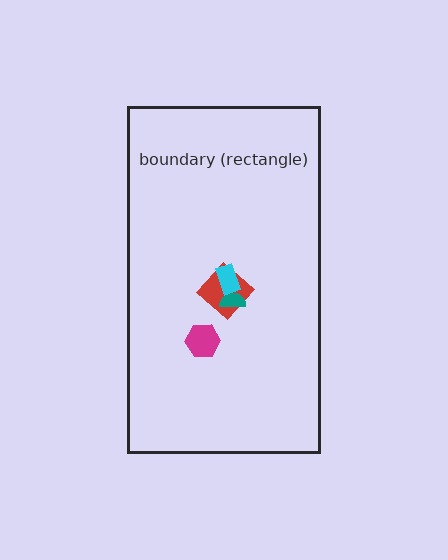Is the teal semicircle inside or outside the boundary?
Inside.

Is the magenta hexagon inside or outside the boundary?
Inside.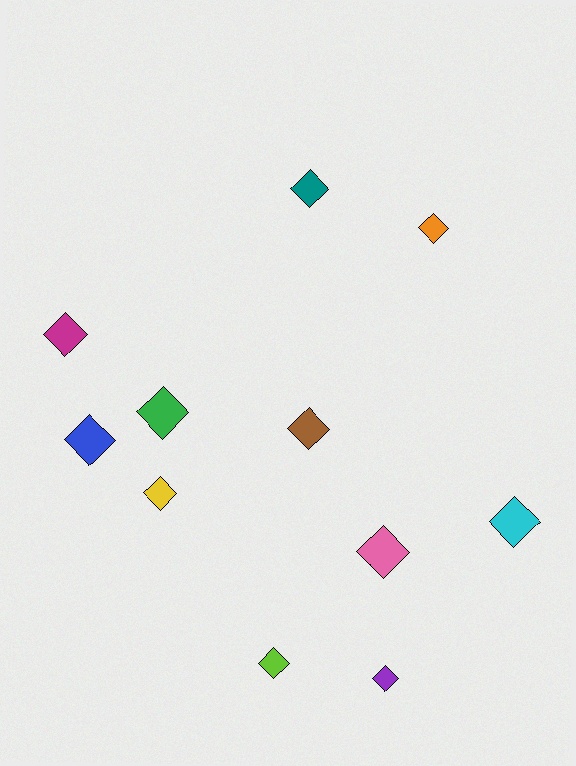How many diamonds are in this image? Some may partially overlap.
There are 11 diamonds.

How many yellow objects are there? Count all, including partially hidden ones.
There is 1 yellow object.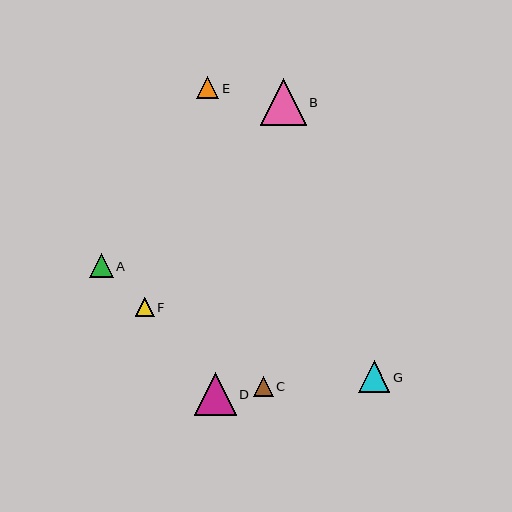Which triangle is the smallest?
Triangle F is the smallest with a size of approximately 18 pixels.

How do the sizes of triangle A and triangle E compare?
Triangle A and triangle E are approximately the same size.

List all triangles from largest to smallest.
From largest to smallest: B, D, G, A, E, C, F.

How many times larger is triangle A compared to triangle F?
Triangle A is approximately 1.3 times the size of triangle F.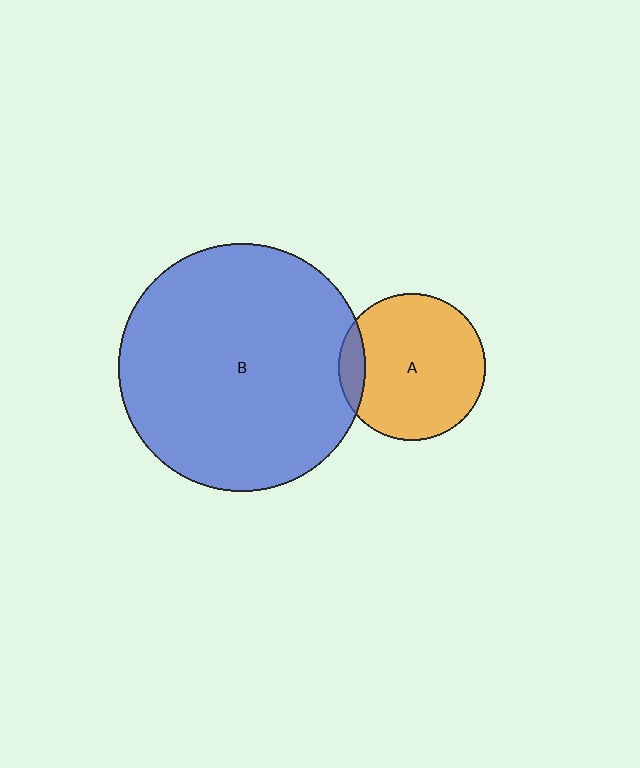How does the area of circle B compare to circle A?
Approximately 2.8 times.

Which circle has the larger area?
Circle B (blue).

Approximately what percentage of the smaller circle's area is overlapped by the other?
Approximately 10%.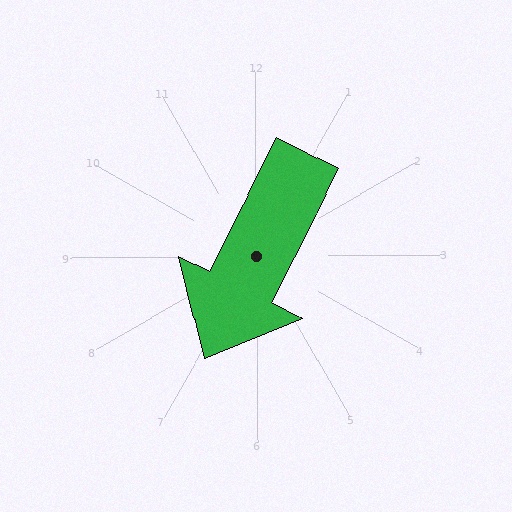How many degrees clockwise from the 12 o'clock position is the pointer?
Approximately 207 degrees.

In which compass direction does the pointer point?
Southwest.